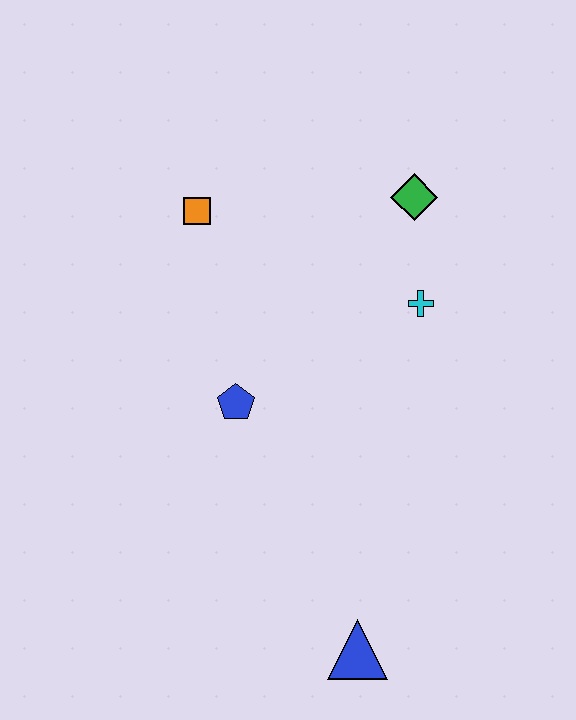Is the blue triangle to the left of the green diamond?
Yes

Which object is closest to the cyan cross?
The green diamond is closest to the cyan cross.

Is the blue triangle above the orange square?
No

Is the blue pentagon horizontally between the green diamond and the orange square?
Yes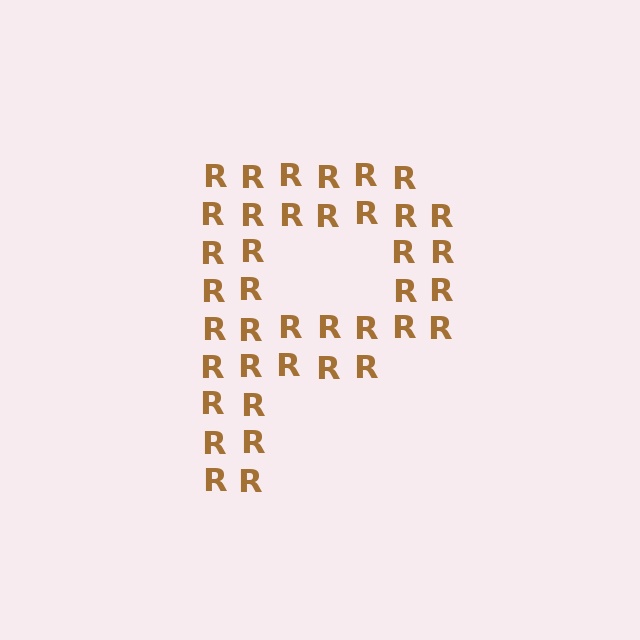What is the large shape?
The large shape is the letter P.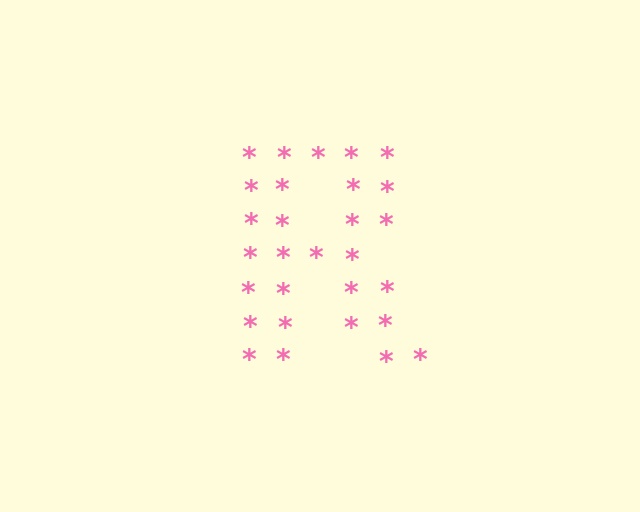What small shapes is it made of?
It is made of small asterisks.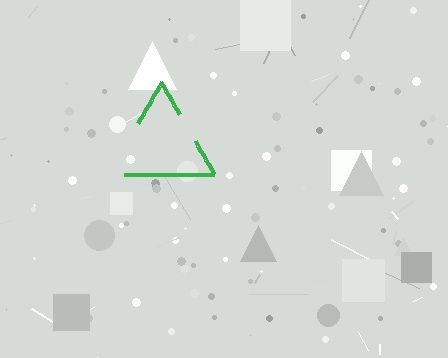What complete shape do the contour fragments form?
The contour fragments form a triangle.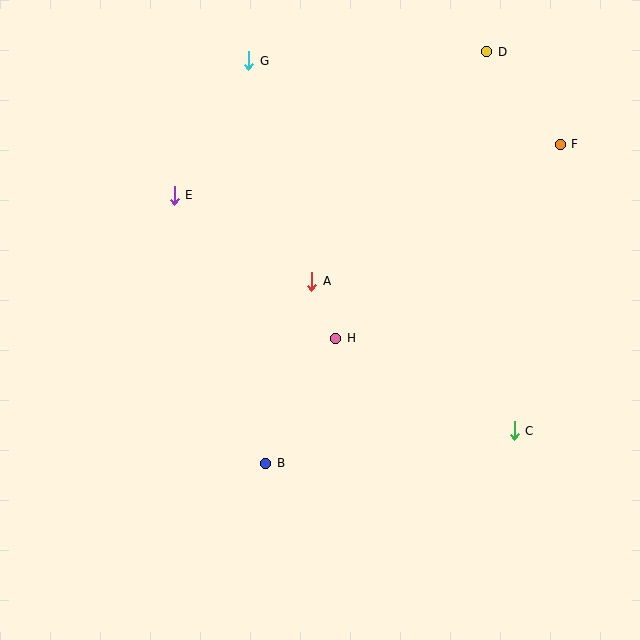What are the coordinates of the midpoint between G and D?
The midpoint between G and D is at (368, 56).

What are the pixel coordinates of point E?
Point E is at (174, 195).